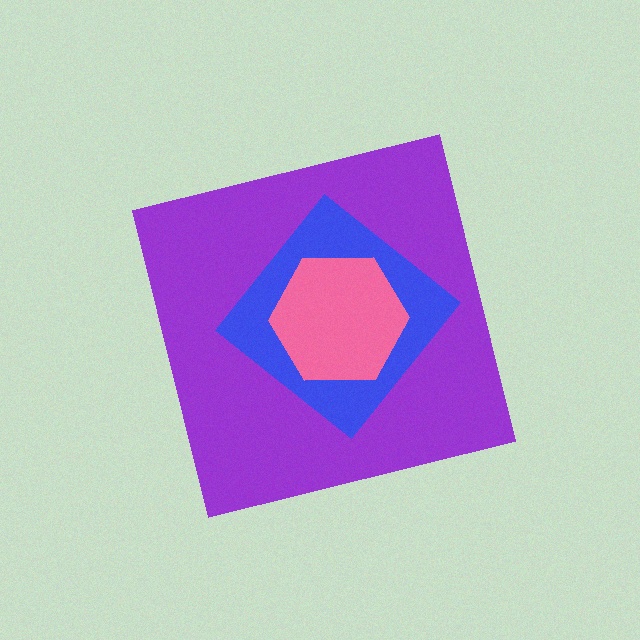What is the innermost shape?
The pink hexagon.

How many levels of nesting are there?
3.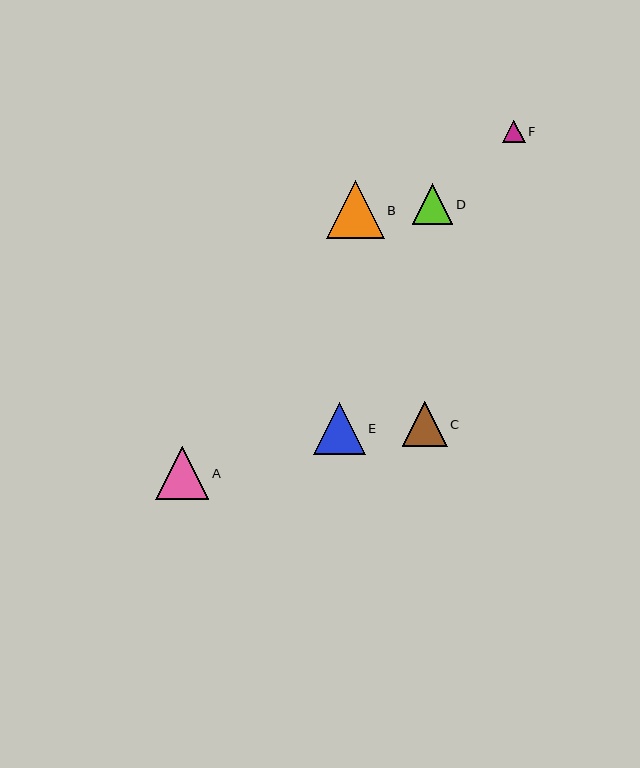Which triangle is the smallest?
Triangle F is the smallest with a size of approximately 23 pixels.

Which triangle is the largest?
Triangle B is the largest with a size of approximately 57 pixels.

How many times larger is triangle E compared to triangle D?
Triangle E is approximately 1.3 times the size of triangle D.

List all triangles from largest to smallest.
From largest to smallest: B, A, E, C, D, F.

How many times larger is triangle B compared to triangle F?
Triangle B is approximately 2.5 times the size of triangle F.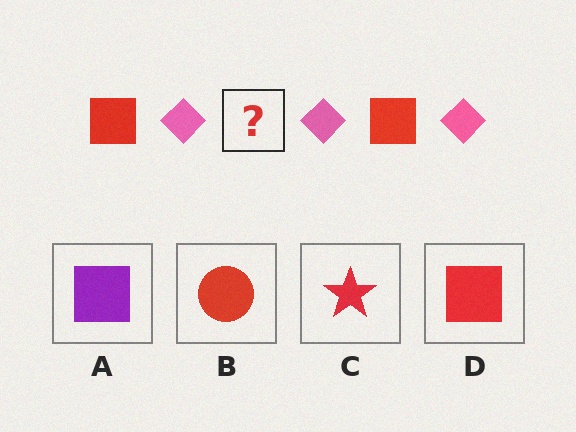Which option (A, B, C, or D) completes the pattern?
D.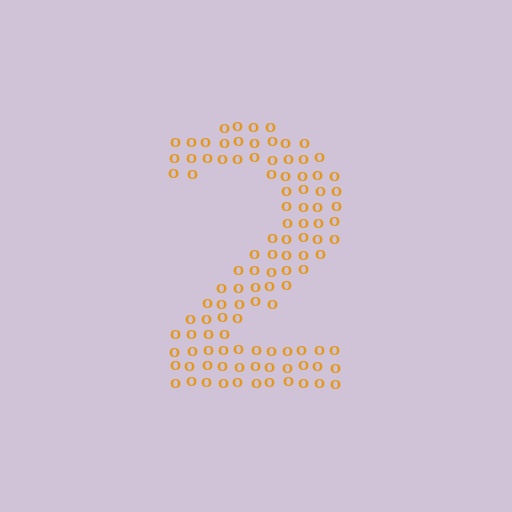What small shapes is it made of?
It is made of small letter O's.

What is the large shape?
The large shape is the digit 2.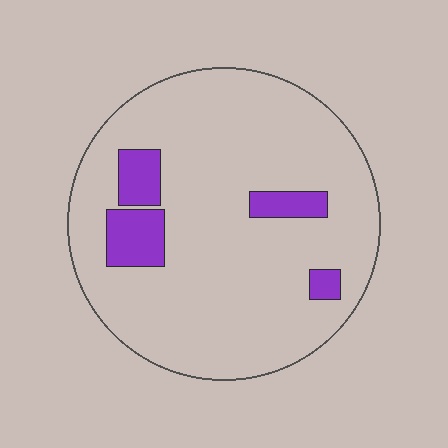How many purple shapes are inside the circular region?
4.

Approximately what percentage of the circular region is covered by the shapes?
Approximately 10%.